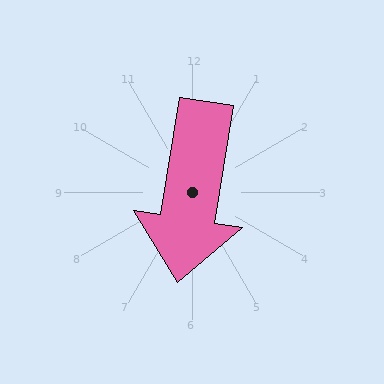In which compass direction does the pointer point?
South.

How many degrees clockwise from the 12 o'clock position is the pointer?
Approximately 189 degrees.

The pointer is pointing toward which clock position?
Roughly 6 o'clock.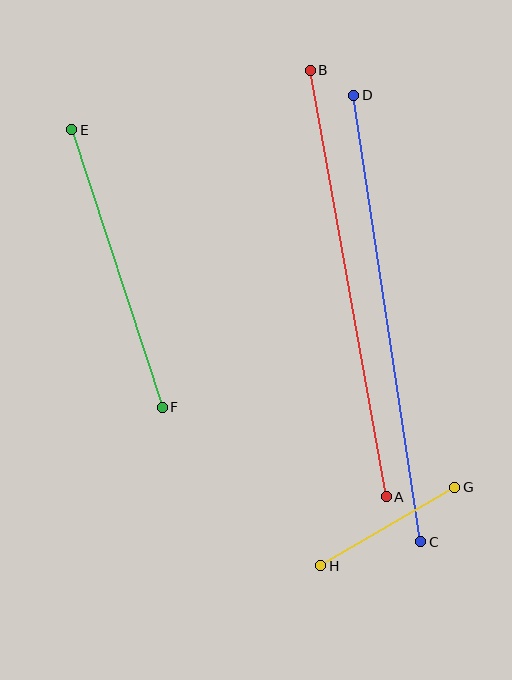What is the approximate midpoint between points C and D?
The midpoint is at approximately (387, 318) pixels.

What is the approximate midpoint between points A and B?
The midpoint is at approximately (348, 283) pixels.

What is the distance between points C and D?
The distance is approximately 452 pixels.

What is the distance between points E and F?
The distance is approximately 292 pixels.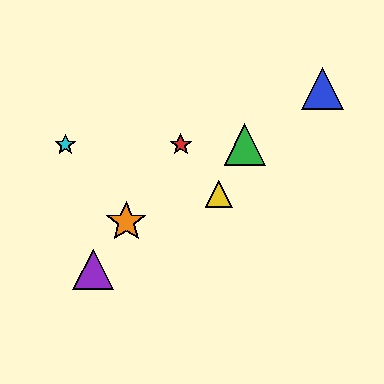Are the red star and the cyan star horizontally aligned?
Yes, both are at y≈145.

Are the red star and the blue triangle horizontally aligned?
No, the red star is at y≈145 and the blue triangle is at y≈88.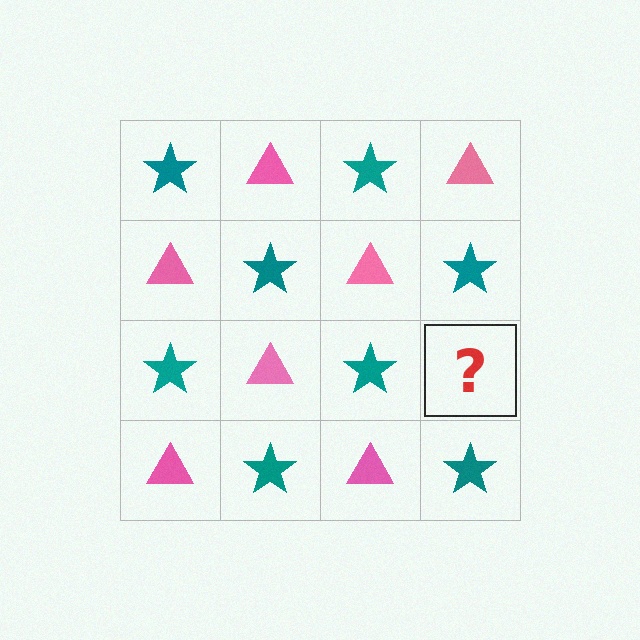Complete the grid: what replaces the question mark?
The question mark should be replaced with a pink triangle.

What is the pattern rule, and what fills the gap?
The rule is that it alternates teal star and pink triangle in a checkerboard pattern. The gap should be filled with a pink triangle.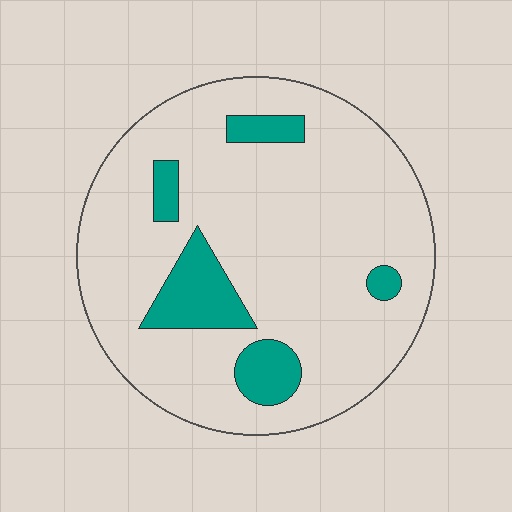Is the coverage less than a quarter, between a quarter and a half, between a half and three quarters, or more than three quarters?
Less than a quarter.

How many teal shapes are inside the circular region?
5.